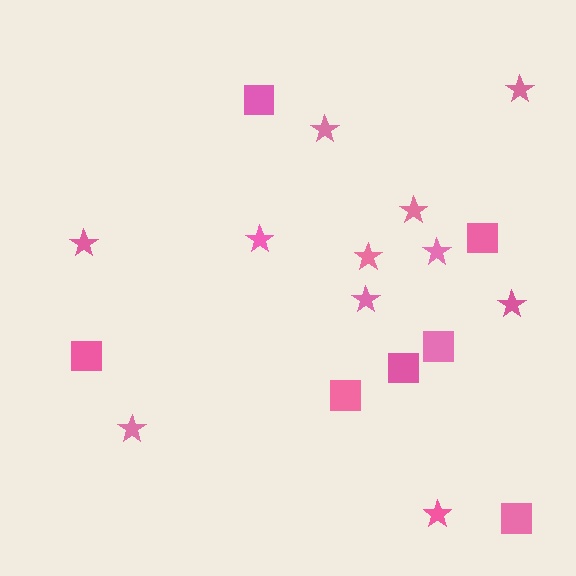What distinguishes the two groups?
There are 2 groups: one group of squares (7) and one group of stars (11).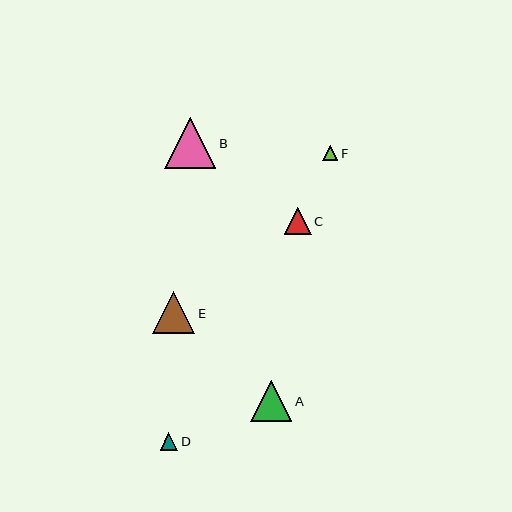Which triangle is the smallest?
Triangle F is the smallest with a size of approximately 15 pixels.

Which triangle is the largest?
Triangle B is the largest with a size of approximately 51 pixels.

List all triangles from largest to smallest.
From largest to smallest: B, E, A, C, D, F.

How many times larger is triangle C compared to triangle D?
Triangle C is approximately 1.5 times the size of triangle D.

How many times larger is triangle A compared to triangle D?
Triangle A is approximately 2.4 times the size of triangle D.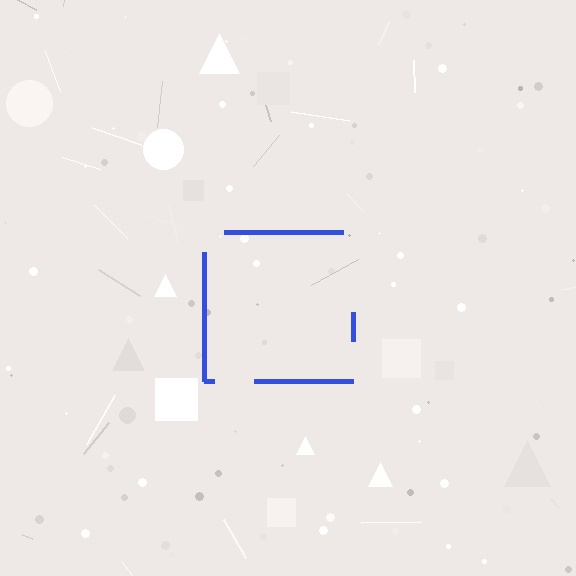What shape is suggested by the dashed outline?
The dashed outline suggests a square.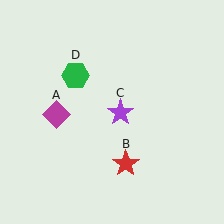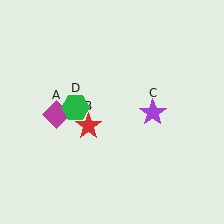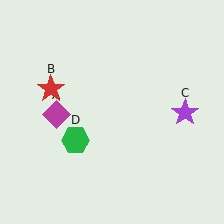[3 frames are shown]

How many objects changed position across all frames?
3 objects changed position: red star (object B), purple star (object C), green hexagon (object D).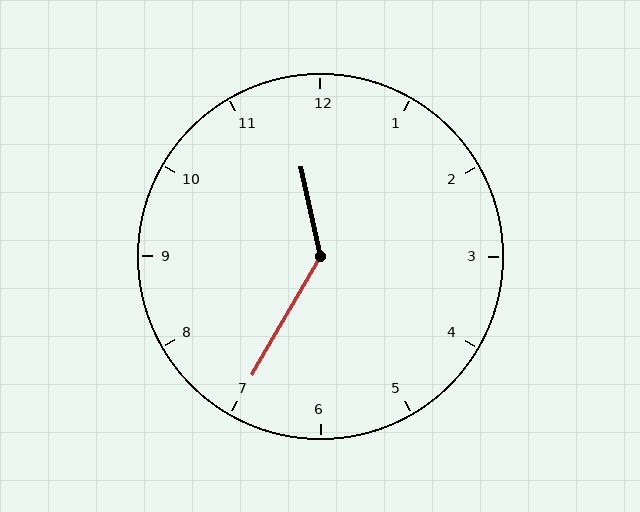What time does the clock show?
11:35.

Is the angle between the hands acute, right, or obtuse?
It is obtuse.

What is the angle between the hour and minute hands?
Approximately 138 degrees.